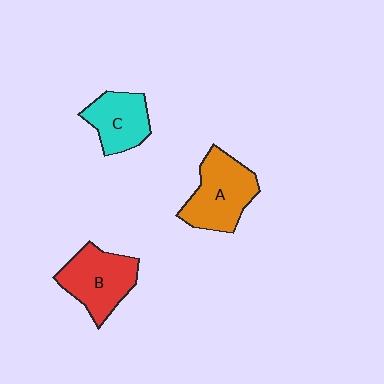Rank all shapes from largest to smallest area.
From largest to smallest: A (orange), B (red), C (cyan).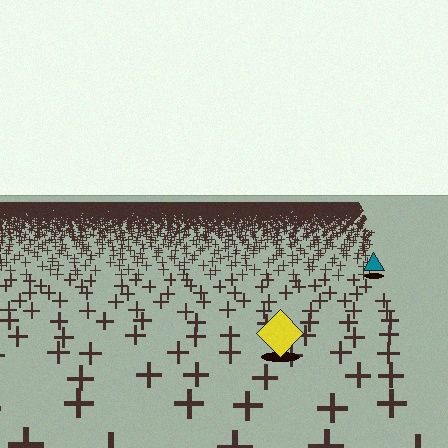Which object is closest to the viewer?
The yellow diamond is closest. The texture marks near it are larger and more spread out.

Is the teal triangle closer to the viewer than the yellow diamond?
No. The yellow diamond is closer — you can tell from the texture gradient: the ground texture is coarser near it.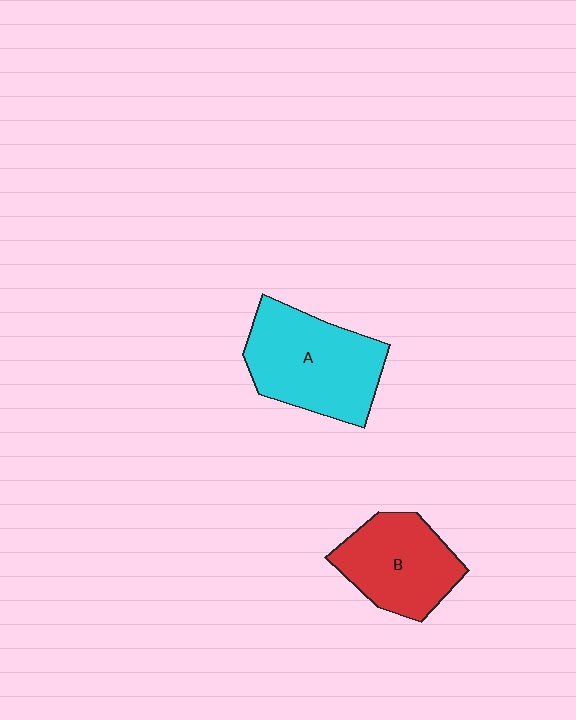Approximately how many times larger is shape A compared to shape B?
Approximately 1.3 times.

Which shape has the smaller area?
Shape B (red).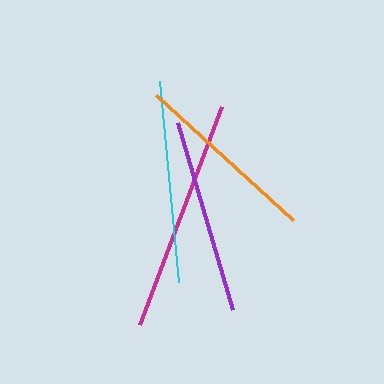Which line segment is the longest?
The magenta line is the longest at approximately 233 pixels.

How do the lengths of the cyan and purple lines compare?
The cyan and purple lines are approximately the same length.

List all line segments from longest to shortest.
From longest to shortest: magenta, cyan, purple, orange.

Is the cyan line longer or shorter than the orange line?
The cyan line is longer than the orange line.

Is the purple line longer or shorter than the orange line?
The purple line is longer than the orange line.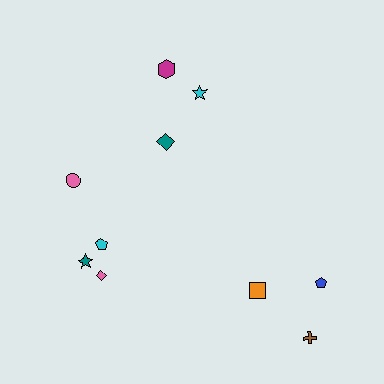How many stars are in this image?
There are 2 stars.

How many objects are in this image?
There are 10 objects.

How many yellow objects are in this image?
There are no yellow objects.